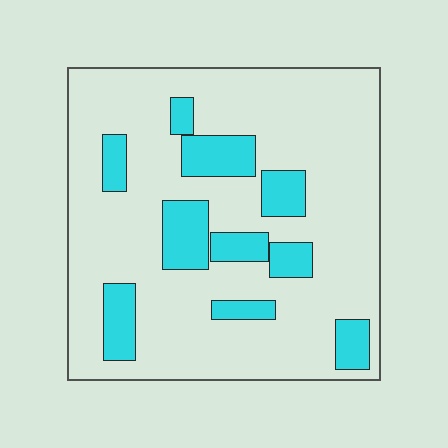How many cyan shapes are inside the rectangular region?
10.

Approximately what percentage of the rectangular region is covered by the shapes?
Approximately 20%.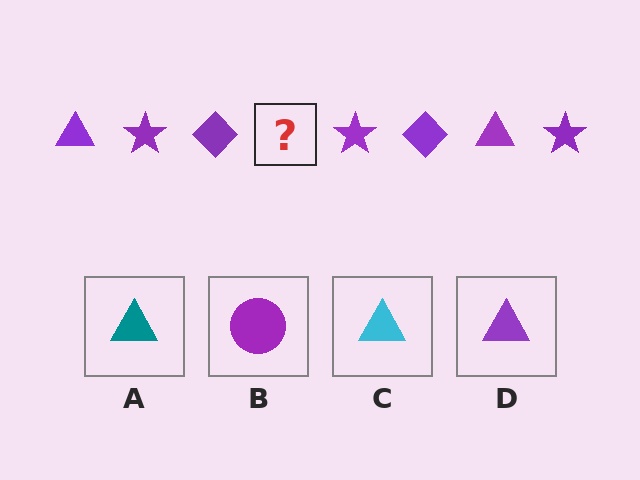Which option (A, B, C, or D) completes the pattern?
D.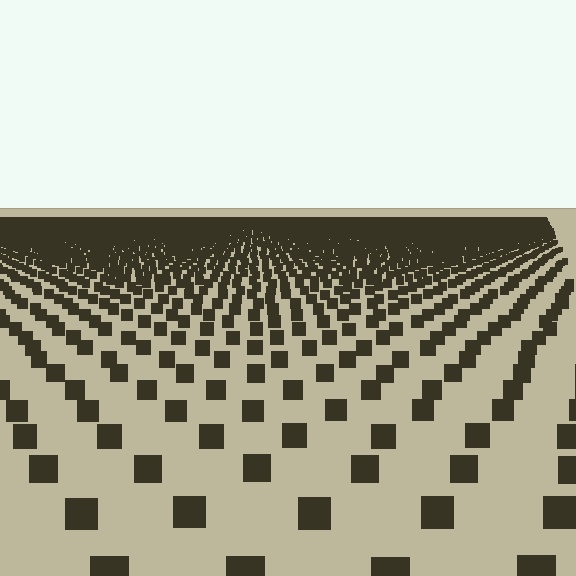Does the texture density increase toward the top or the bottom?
Density increases toward the top.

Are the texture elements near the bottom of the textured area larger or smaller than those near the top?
Larger. Near the bottom, elements are closer to the viewer and appear at a bigger on-screen size.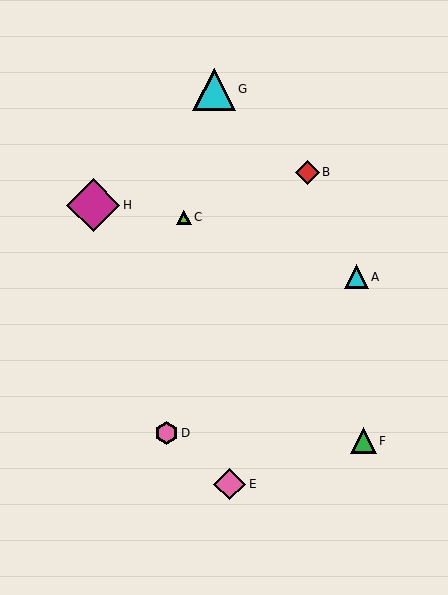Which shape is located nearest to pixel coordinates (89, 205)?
The magenta diamond (labeled H) at (93, 205) is nearest to that location.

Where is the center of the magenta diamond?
The center of the magenta diamond is at (93, 205).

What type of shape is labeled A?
Shape A is a cyan triangle.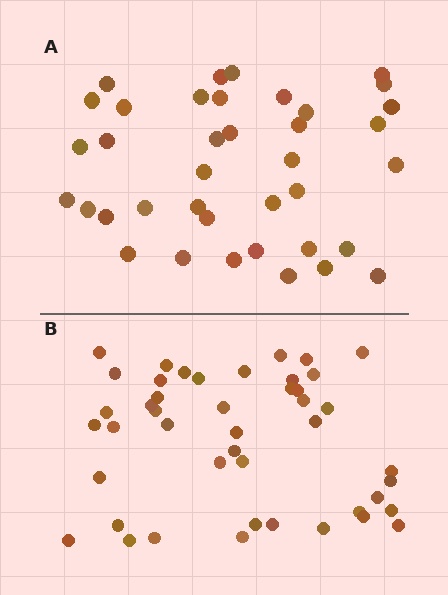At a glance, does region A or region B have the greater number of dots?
Region B (the bottom region) has more dots.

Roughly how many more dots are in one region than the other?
Region B has roughly 8 or so more dots than region A.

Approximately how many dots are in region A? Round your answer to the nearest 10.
About 40 dots. (The exact count is 38, which rounds to 40.)